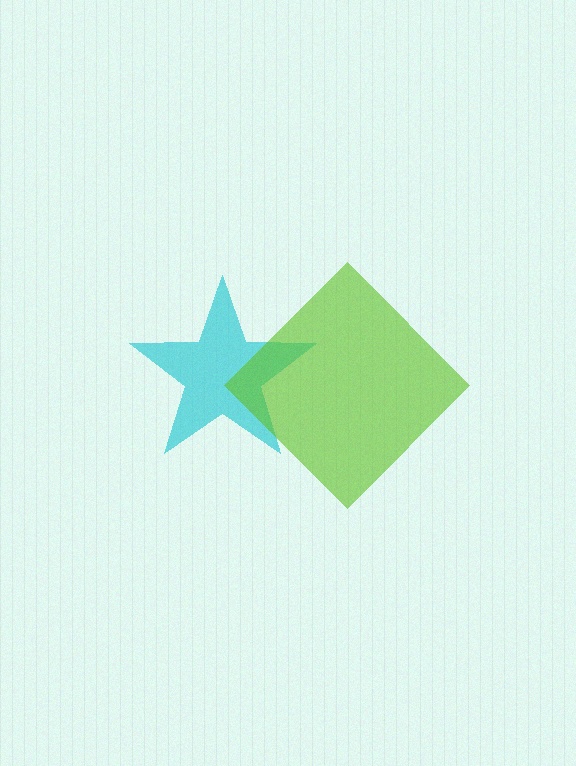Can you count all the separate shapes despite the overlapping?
Yes, there are 2 separate shapes.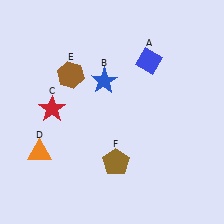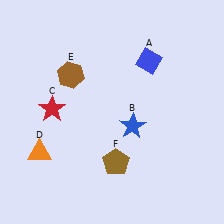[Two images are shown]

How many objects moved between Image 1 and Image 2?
1 object moved between the two images.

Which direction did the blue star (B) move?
The blue star (B) moved down.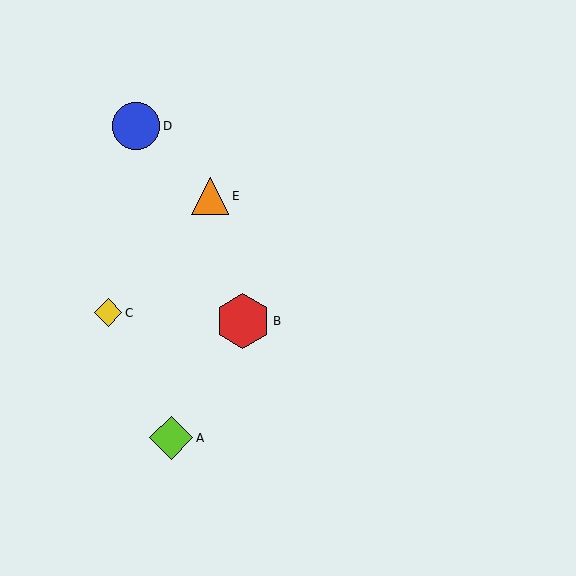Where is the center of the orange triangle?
The center of the orange triangle is at (210, 196).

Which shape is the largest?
The red hexagon (labeled B) is the largest.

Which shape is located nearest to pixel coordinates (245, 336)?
The red hexagon (labeled B) at (243, 321) is nearest to that location.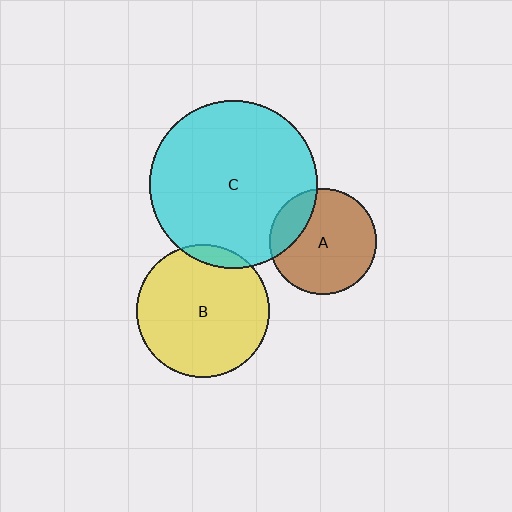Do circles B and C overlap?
Yes.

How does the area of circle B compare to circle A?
Approximately 1.5 times.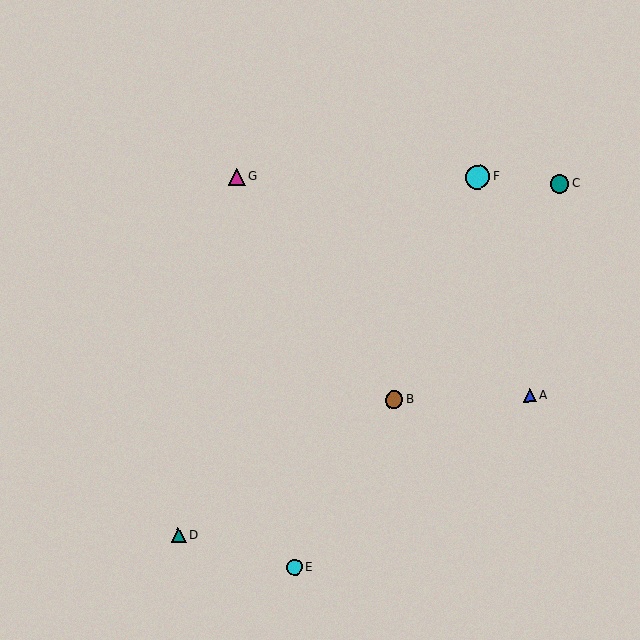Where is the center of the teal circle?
The center of the teal circle is at (560, 184).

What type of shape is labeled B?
Shape B is a brown circle.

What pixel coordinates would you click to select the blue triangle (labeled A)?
Click at (530, 396) to select the blue triangle A.